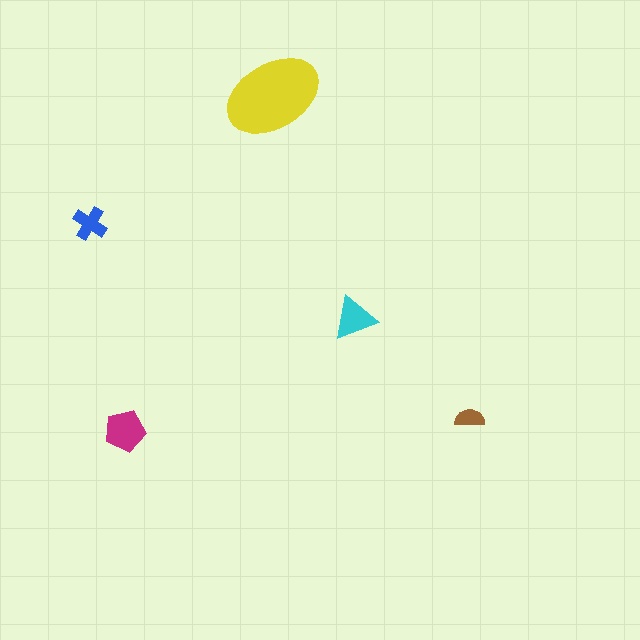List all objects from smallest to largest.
The brown semicircle, the blue cross, the cyan triangle, the magenta pentagon, the yellow ellipse.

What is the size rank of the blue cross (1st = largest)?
4th.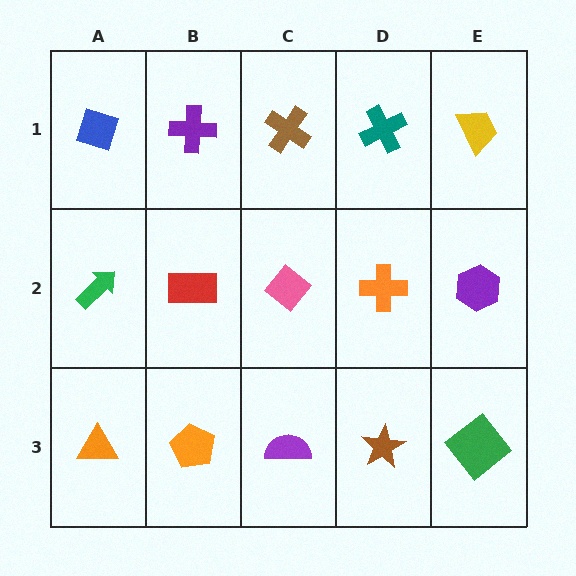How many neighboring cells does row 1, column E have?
2.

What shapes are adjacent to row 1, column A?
A green arrow (row 2, column A), a purple cross (row 1, column B).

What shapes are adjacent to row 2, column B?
A purple cross (row 1, column B), an orange pentagon (row 3, column B), a green arrow (row 2, column A), a pink diamond (row 2, column C).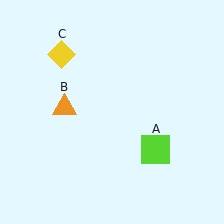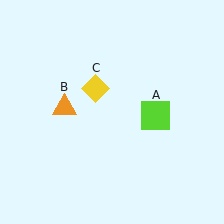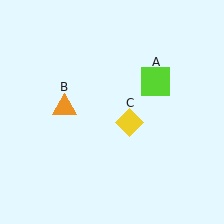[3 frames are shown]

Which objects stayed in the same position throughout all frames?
Orange triangle (object B) remained stationary.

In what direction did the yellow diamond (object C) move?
The yellow diamond (object C) moved down and to the right.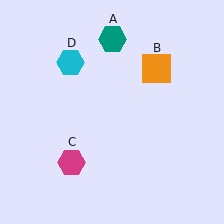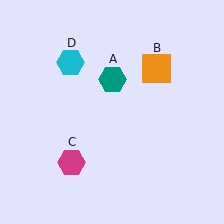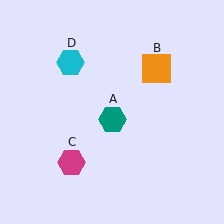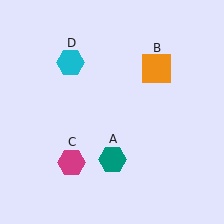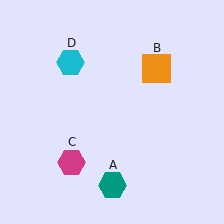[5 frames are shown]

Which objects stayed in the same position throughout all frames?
Orange square (object B) and magenta hexagon (object C) and cyan hexagon (object D) remained stationary.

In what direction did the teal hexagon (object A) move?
The teal hexagon (object A) moved down.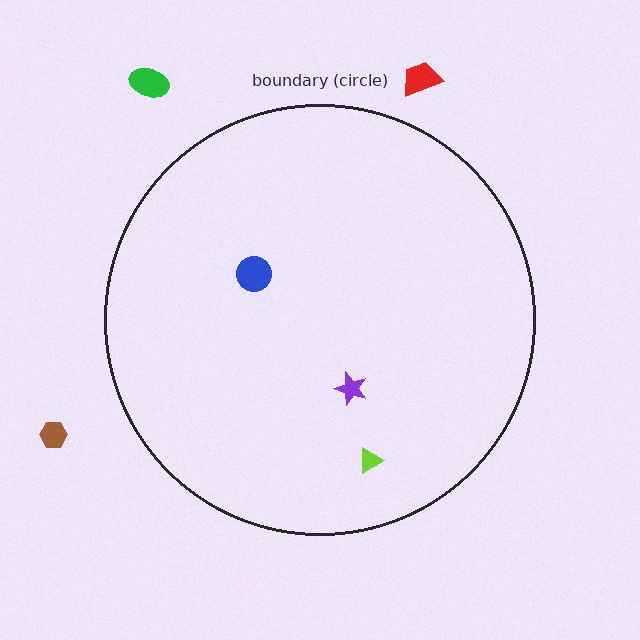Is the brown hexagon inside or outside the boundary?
Outside.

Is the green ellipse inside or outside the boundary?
Outside.